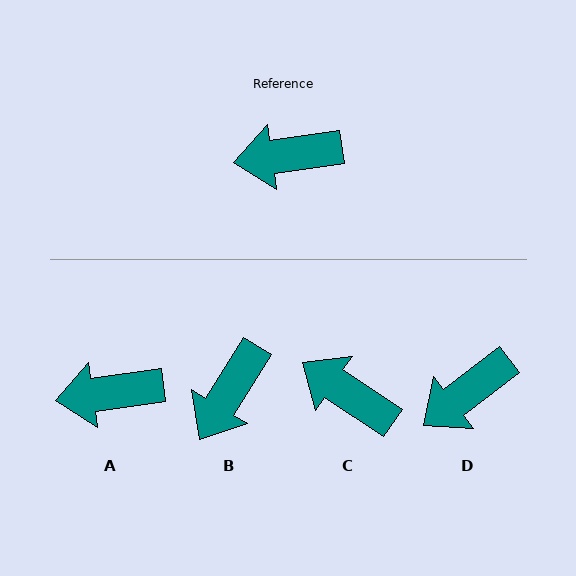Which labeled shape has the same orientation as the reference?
A.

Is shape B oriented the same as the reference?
No, it is off by about 50 degrees.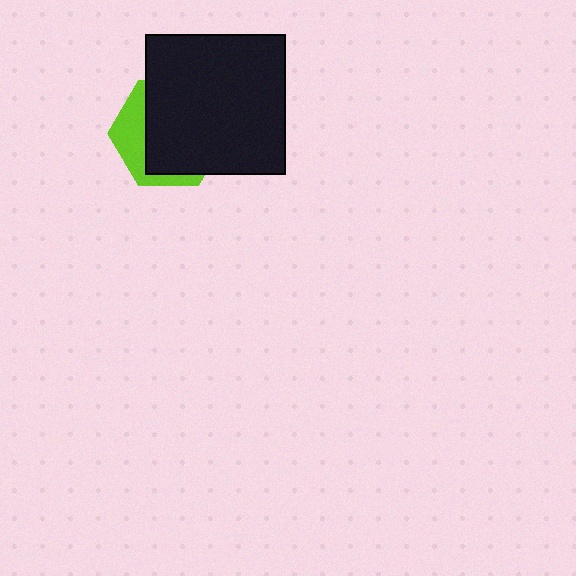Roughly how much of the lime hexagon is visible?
A small part of it is visible (roughly 31%).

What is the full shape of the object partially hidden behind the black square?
The partially hidden object is a lime hexagon.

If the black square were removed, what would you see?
You would see the complete lime hexagon.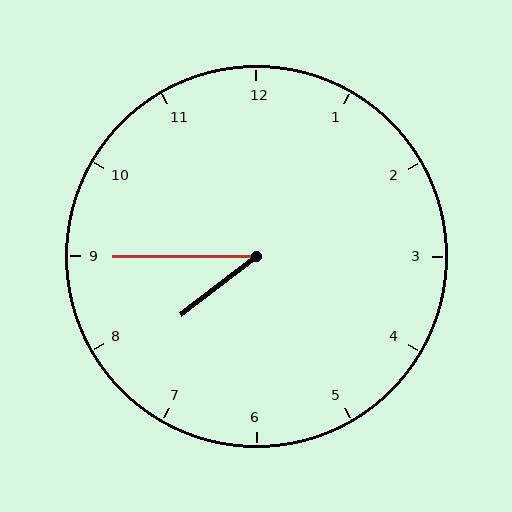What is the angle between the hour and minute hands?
Approximately 38 degrees.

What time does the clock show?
7:45.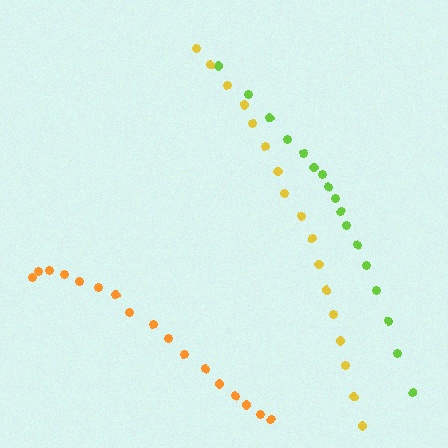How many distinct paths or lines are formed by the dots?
There are 3 distinct paths.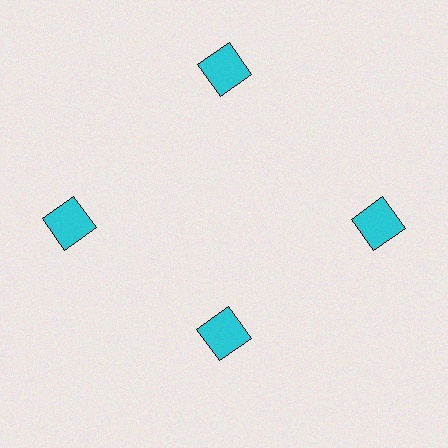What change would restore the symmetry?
The symmetry would be restored by moving it outward, back onto the ring so that all 4 squares sit at equal angles and equal distance from the center.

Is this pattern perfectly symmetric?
No. The 4 cyan squares are arranged in a ring, but one element near the 6 o'clock position is pulled inward toward the center, breaking the 4-fold rotational symmetry.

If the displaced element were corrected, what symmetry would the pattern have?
It would have 4-fold rotational symmetry — the pattern would map onto itself every 90 degrees.